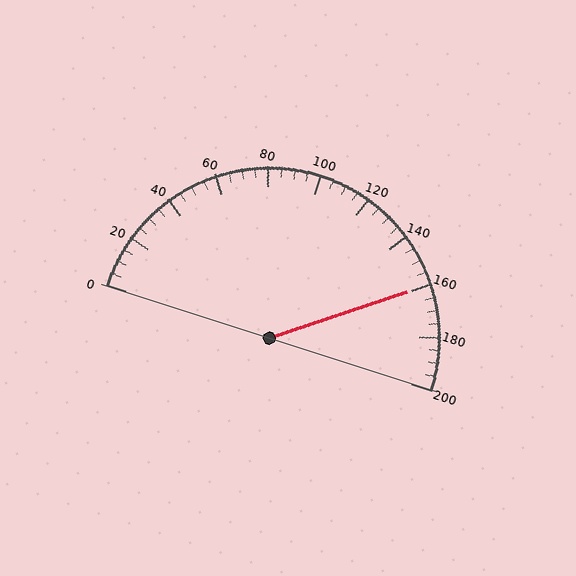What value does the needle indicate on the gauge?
The needle indicates approximately 160.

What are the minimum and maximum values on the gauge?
The gauge ranges from 0 to 200.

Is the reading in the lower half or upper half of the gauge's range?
The reading is in the upper half of the range (0 to 200).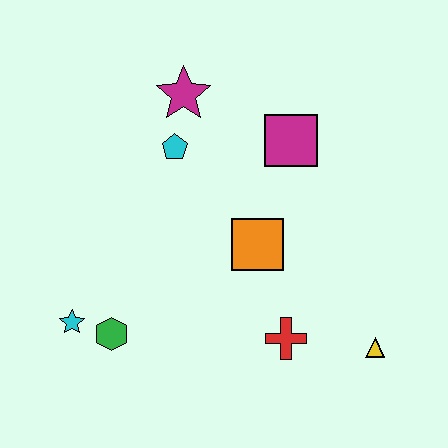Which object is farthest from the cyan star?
The yellow triangle is farthest from the cyan star.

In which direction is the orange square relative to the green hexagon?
The orange square is to the right of the green hexagon.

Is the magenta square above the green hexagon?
Yes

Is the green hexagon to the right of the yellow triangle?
No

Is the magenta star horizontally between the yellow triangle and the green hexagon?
Yes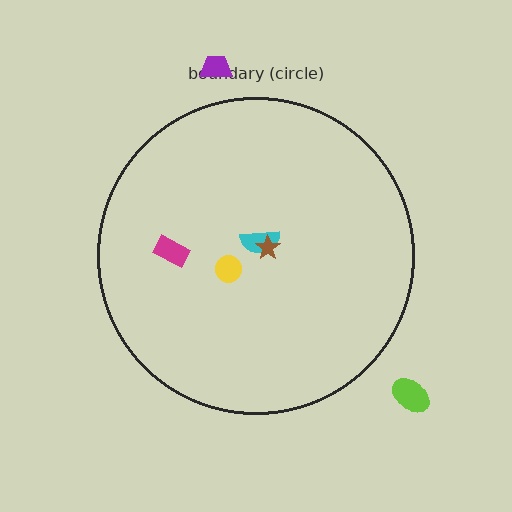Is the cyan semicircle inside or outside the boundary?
Inside.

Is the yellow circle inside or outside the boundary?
Inside.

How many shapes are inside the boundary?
4 inside, 2 outside.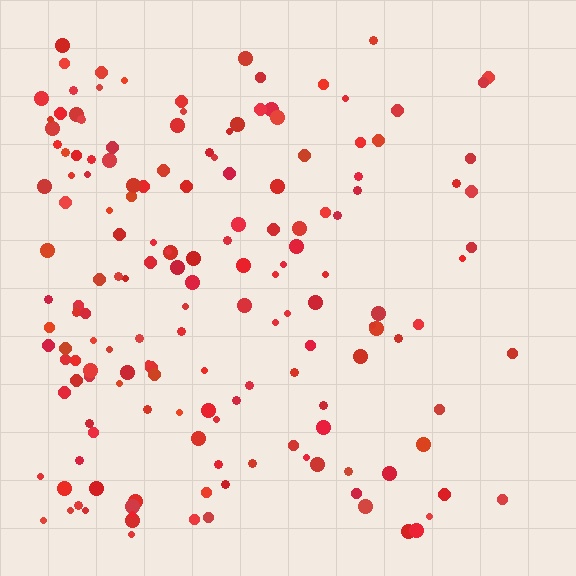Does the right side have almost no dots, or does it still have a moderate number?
Still a moderate number, just noticeably fewer than the left.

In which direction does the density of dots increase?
From right to left, with the left side densest.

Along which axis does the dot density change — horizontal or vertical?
Horizontal.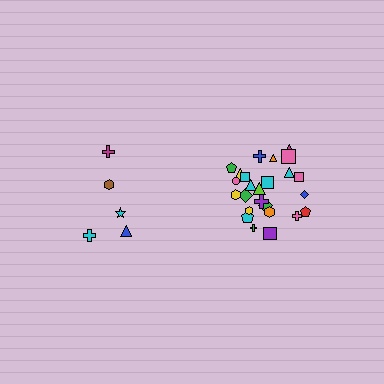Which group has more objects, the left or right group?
The right group.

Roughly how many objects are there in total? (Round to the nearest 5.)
Roughly 30 objects in total.